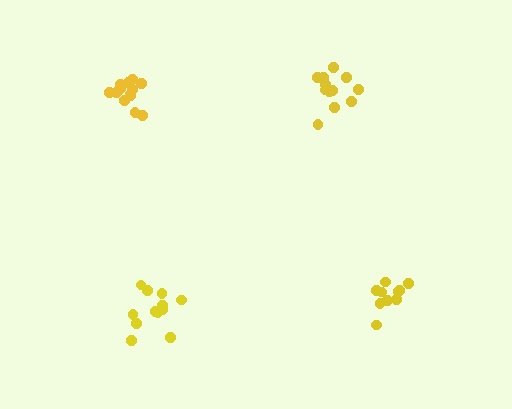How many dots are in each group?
Group 1: 12 dots, Group 2: 13 dots, Group 3: 10 dots, Group 4: 13 dots (48 total).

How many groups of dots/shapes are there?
There are 4 groups.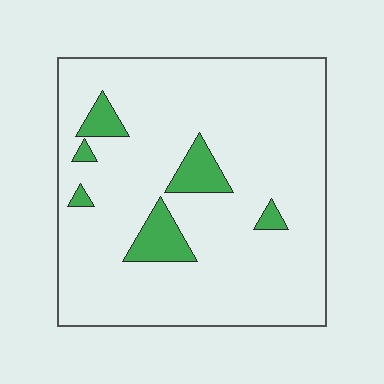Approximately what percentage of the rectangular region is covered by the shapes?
Approximately 10%.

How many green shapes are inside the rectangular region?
6.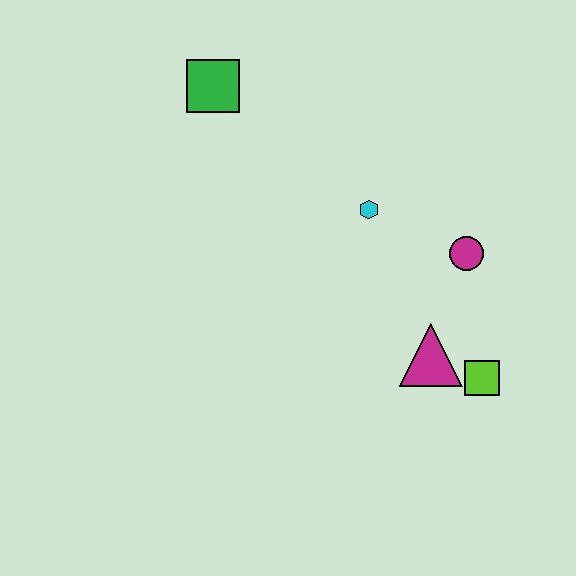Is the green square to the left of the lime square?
Yes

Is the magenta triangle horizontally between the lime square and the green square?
Yes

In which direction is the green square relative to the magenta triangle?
The green square is above the magenta triangle.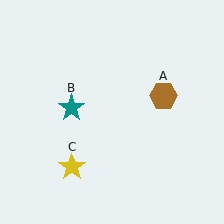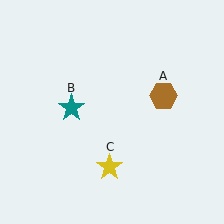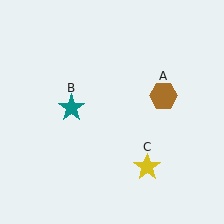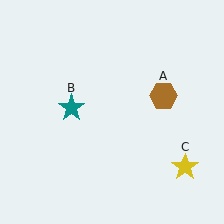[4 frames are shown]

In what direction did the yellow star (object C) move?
The yellow star (object C) moved right.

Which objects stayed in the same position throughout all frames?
Brown hexagon (object A) and teal star (object B) remained stationary.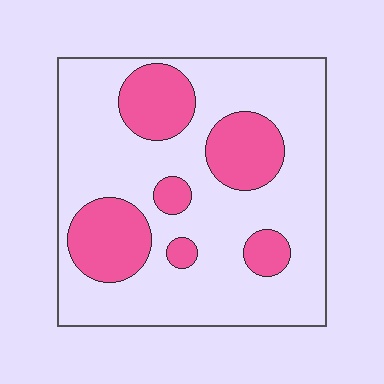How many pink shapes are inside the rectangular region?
6.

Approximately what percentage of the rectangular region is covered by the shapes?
Approximately 25%.